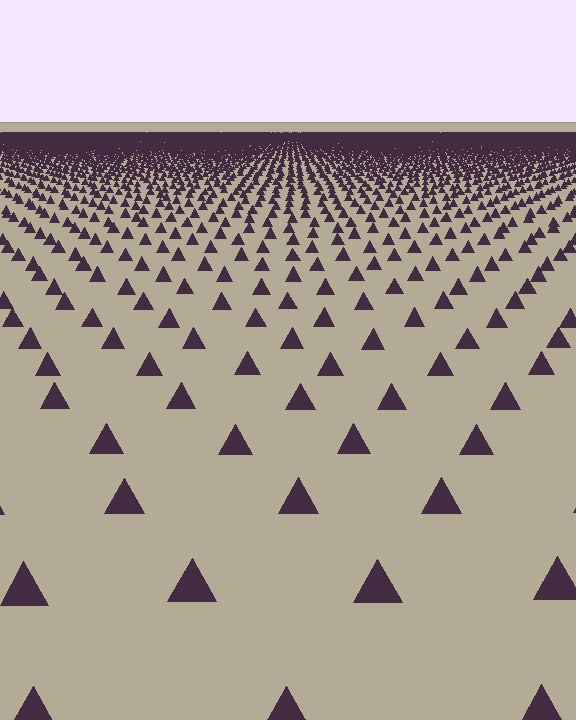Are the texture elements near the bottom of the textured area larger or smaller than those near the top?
Larger. Near the bottom, elements are closer to the viewer and appear at a bigger on-screen size.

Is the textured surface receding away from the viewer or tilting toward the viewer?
The surface is receding away from the viewer. Texture elements get smaller and denser toward the top.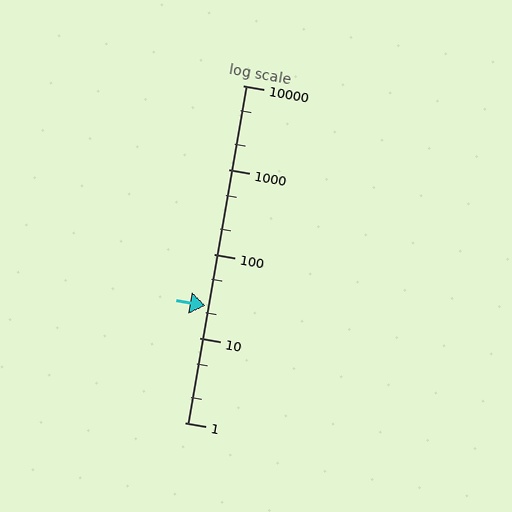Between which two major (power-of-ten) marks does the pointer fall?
The pointer is between 10 and 100.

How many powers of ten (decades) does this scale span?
The scale spans 4 decades, from 1 to 10000.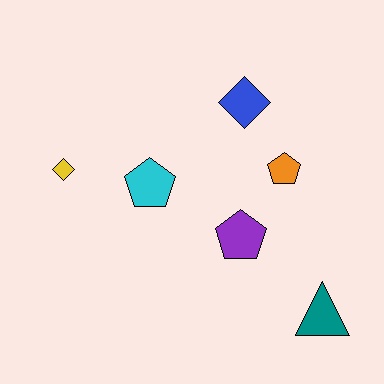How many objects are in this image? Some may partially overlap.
There are 6 objects.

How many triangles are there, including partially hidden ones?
There is 1 triangle.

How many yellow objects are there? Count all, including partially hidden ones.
There is 1 yellow object.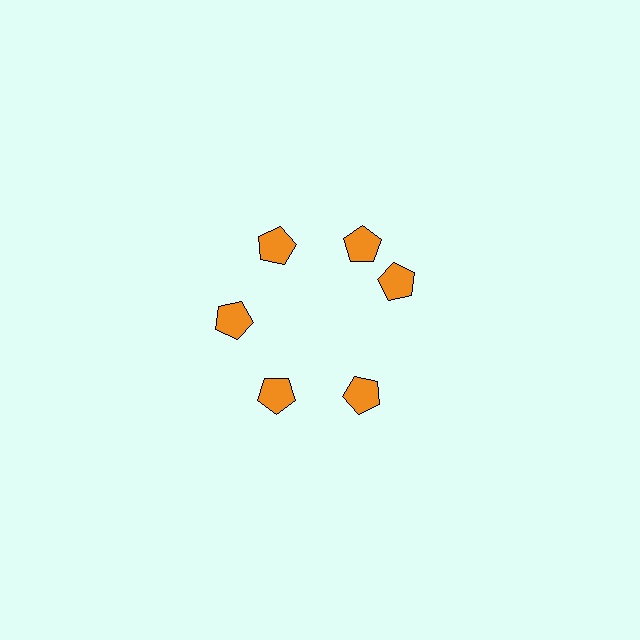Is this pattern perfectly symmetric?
No. The 6 orange pentagons are arranged in a ring, but one element near the 3 o'clock position is rotated out of alignment along the ring, breaking the 6-fold rotational symmetry.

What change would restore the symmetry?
The symmetry would be restored by rotating it back into even spacing with its neighbors so that all 6 pentagons sit at equal angles and equal distance from the center.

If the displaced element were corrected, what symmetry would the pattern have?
It would have 6-fold rotational symmetry — the pattern would map onto itself every 60 degrees.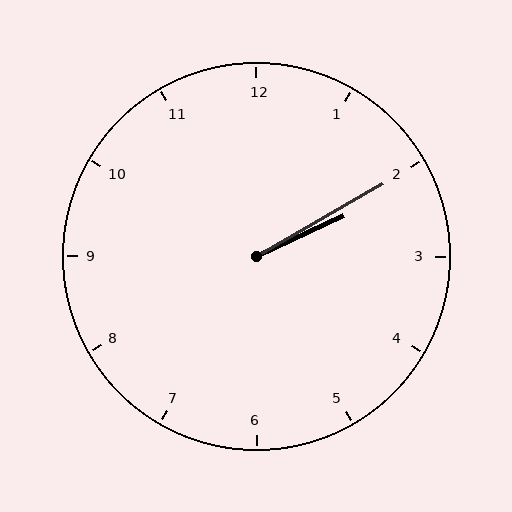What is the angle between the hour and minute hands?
Approximately 5 degrees.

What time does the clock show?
2:10.